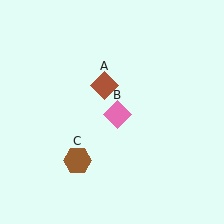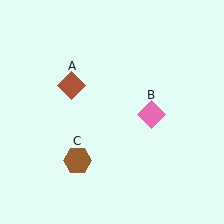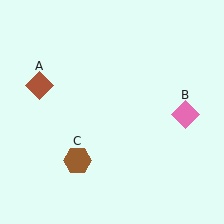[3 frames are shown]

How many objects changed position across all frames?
2 objects changed position: brown diamond (object A), pink diamond (object B).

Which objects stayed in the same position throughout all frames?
Brown hexagon (object C) remained stationary.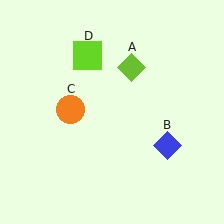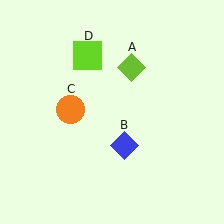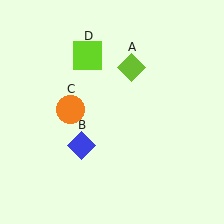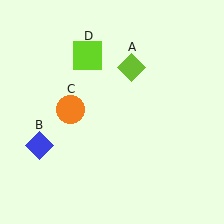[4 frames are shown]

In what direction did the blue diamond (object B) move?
The blue diamond (object B) moved left.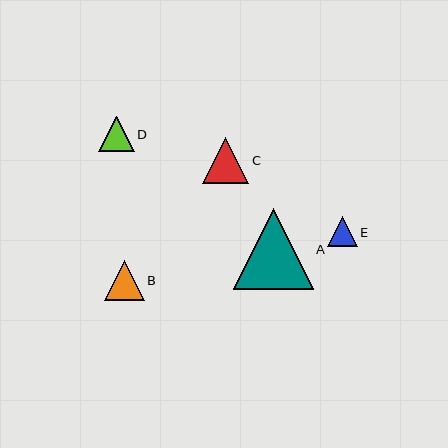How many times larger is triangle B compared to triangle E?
Triangle B is approximately 1.4 times the size of triangle E.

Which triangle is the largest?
Triangle A is the largest with a size of approximately 80 pixels.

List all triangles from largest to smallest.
From largest to smallest: A, C, B, D, E.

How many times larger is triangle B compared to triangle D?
Triangle B is approximately 1.1 times the size of triangle D.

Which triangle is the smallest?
Triangle E is the smallest with a size of approximately 29 pixels.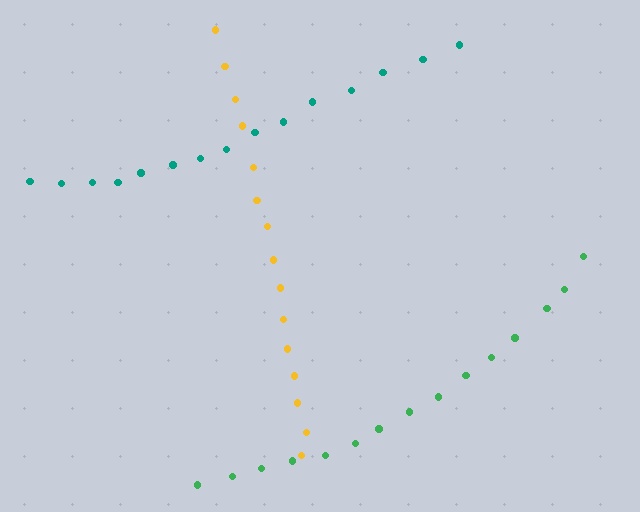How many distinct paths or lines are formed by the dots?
There are 3 distinct paths.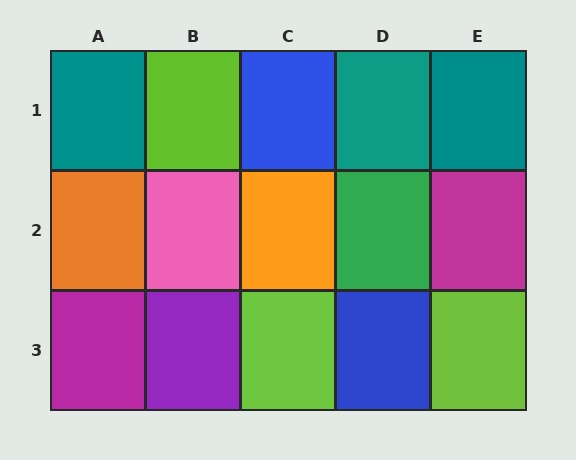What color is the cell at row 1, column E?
Teal.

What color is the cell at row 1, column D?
Teal.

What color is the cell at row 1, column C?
Blue.